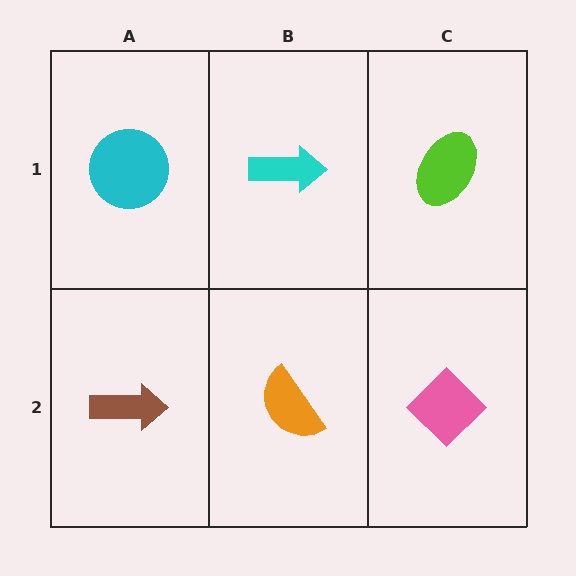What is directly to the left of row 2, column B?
A brown arrow.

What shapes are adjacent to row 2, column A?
A cyan circle (row 1, column A), an orange semicircle (row 2, column B).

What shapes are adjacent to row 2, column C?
A lime ellipse (row 1, column C), an orange semicircle (row 2, column B).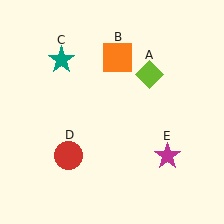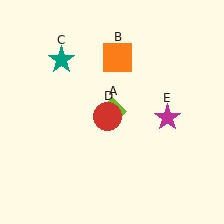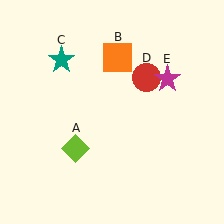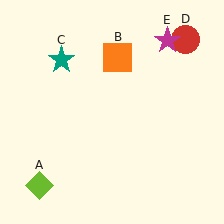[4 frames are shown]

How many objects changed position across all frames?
3 objects changed position: lime diamond (object A), red circle (object D), magenta star (object E).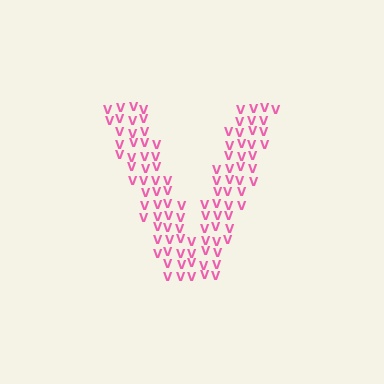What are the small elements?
The small elements are letter V's.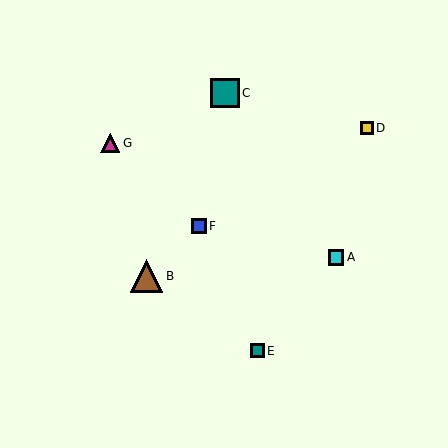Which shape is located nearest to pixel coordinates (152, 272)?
The brown triangle (labeled B) at (147, 276) is nearest to that location.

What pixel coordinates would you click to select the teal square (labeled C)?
Click at (225, 93) to select the teal square C.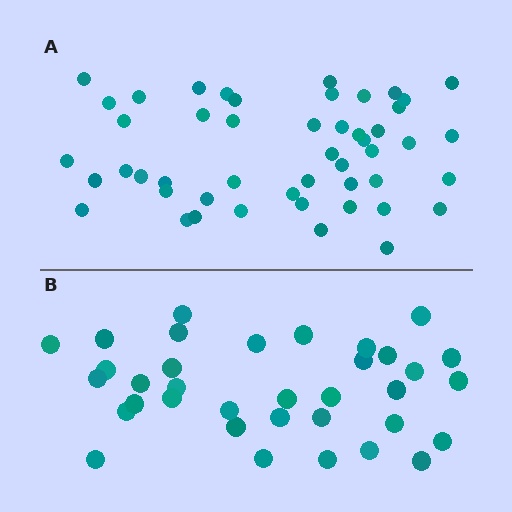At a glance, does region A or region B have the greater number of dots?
Region A (the top region) has more dots.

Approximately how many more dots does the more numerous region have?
Region A has approximately 15 more dots than region B.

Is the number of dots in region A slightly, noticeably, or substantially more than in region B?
Region A has noticeably more, but not dramatically so. The ratio is roughly 1.4 to 1.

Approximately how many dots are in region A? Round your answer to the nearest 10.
About 50 dots. (The exact count is 49, which rounds to 50.)